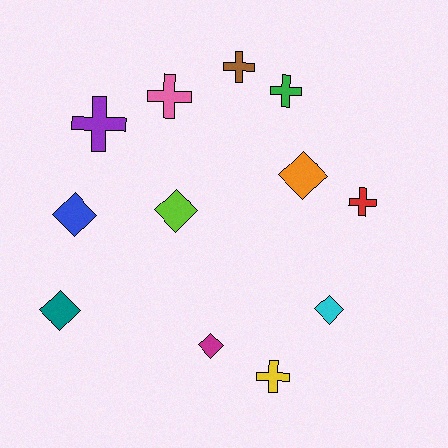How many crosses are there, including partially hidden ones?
There are 6 crosses.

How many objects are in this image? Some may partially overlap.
There are 12 objects.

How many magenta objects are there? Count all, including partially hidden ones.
There is 1 magenta object.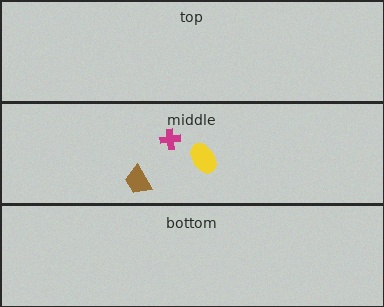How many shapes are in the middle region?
3.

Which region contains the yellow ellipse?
The middle region.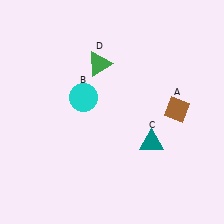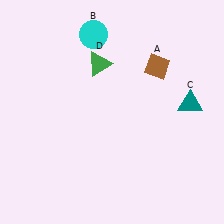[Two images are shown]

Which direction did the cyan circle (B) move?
The cyan circle (B) moved up.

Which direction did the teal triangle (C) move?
The teal triangle (C) moved up.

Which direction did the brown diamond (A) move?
The brown diamond (A) moved up.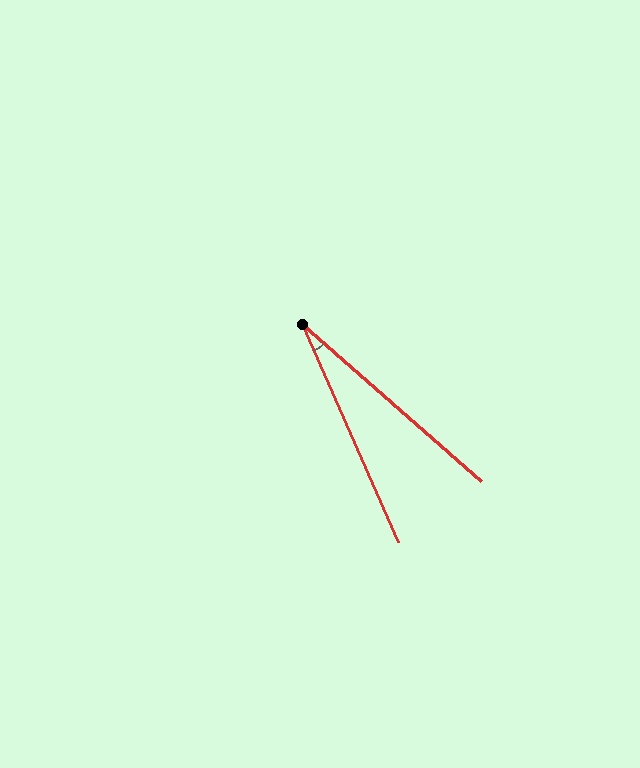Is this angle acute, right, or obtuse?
It is acute.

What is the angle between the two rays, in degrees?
Approximately 25 degrees.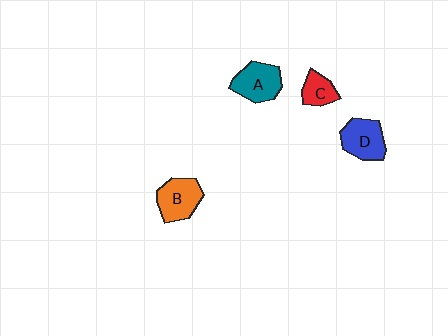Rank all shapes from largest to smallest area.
From largest to smallest: B (orange), A (teal), D (blue), C (red).